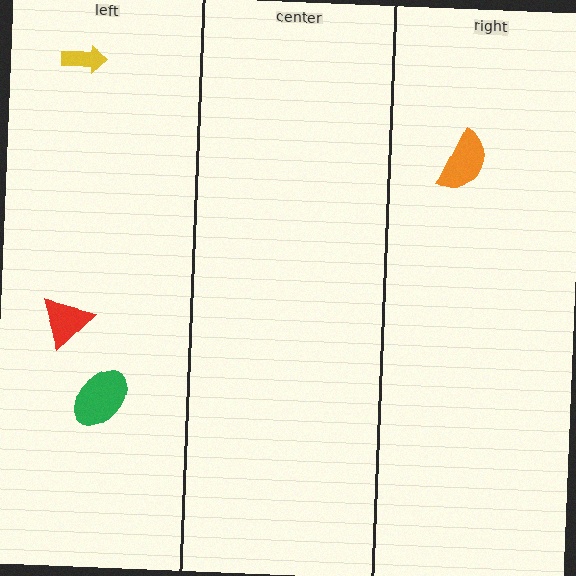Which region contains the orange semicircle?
The right region.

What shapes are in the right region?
The orange semicircle.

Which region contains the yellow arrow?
The left region.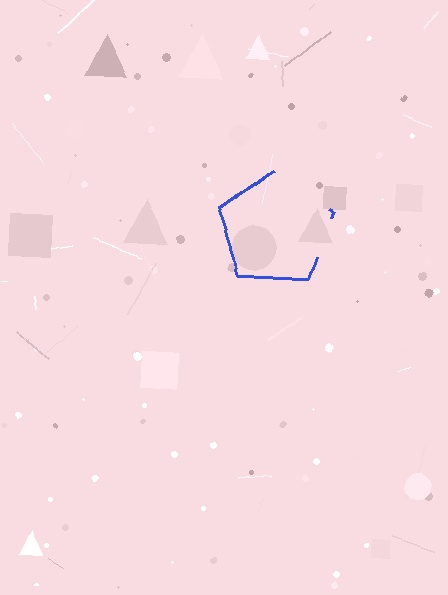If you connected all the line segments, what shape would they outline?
They would outline a pentagon.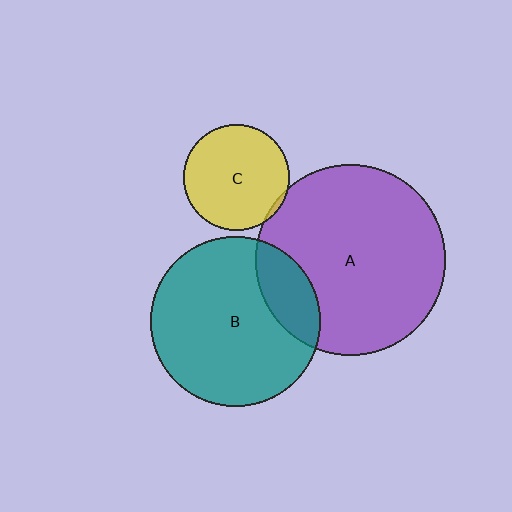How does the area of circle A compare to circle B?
Approximately 1.2 times.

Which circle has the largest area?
Circle A (purple).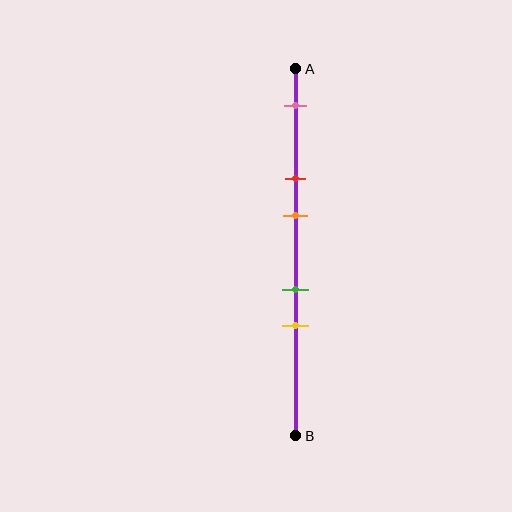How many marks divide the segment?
There are 5 marks dividing the segment.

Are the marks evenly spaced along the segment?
No, the marks are not evenly spaced.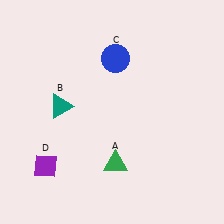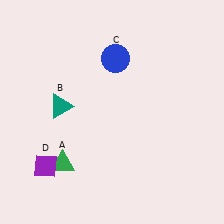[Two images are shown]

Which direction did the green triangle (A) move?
The green triangle (A) moved left.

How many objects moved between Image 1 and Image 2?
1 object moved between the two images.